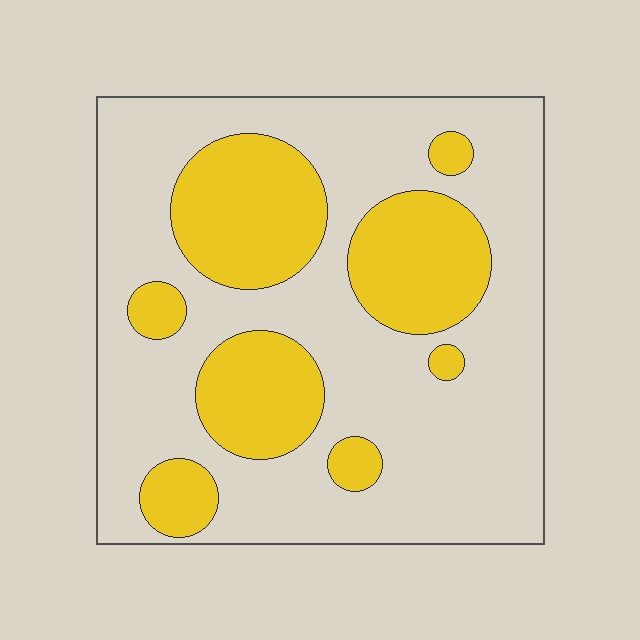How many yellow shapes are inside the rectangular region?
8.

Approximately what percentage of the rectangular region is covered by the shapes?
Approximately 30%.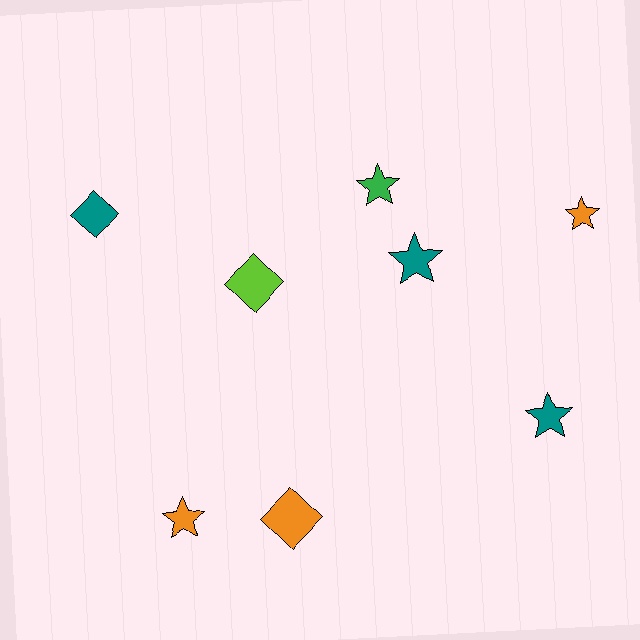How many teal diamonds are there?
There is 1 teal diamond.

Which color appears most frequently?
Teal, with 3 objects.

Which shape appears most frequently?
Star, with 5 objects.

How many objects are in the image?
There are 8 objects.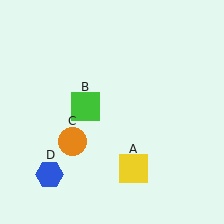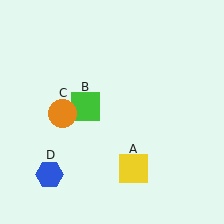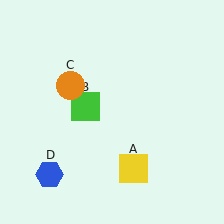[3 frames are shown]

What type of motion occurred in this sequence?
The orange circle (object C) rotated clockwise around the center of the scene.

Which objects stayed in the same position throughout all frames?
Yellow square (object A) and green square (object B) and blue hexagon (object D) remained stationary.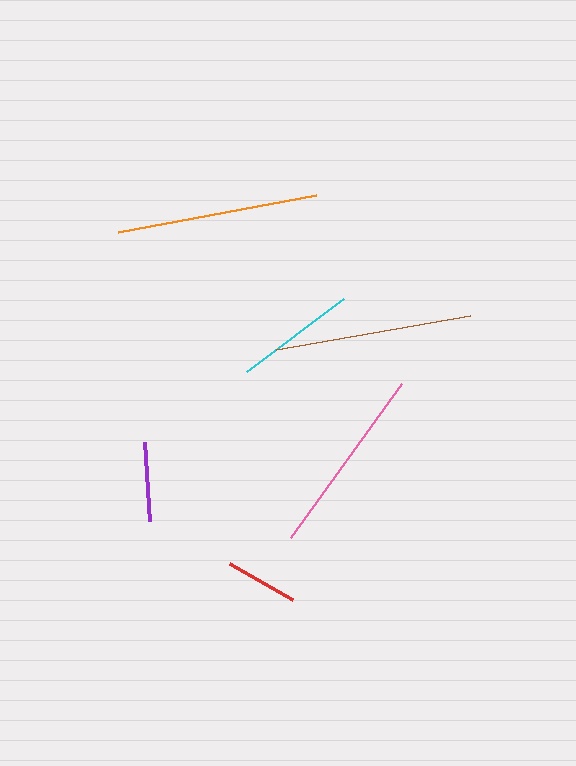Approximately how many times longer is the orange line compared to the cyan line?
The orange line is approximately 1.7 times the length of the cyan line.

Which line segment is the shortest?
The red line is the shortest at approximately 73 pixels.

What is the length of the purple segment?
The purple segment is approximately 80 pixels long.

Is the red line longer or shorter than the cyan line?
The cyan line is longer than the red line.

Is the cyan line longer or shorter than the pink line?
The pink line is longer than the cyan line.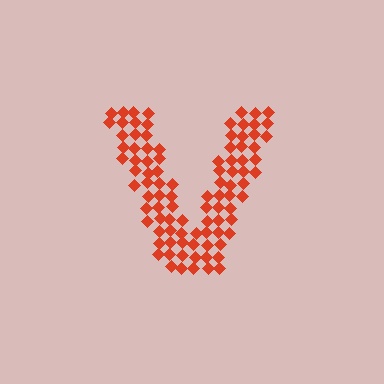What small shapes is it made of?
It is made of small diamonds.